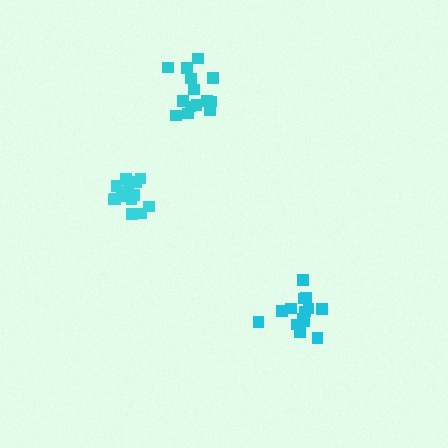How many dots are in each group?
Group 1: 14 dots, Group 2: 14 dots, Group 3: 14 dots (42 total).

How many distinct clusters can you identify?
There are 3 distinct clusters.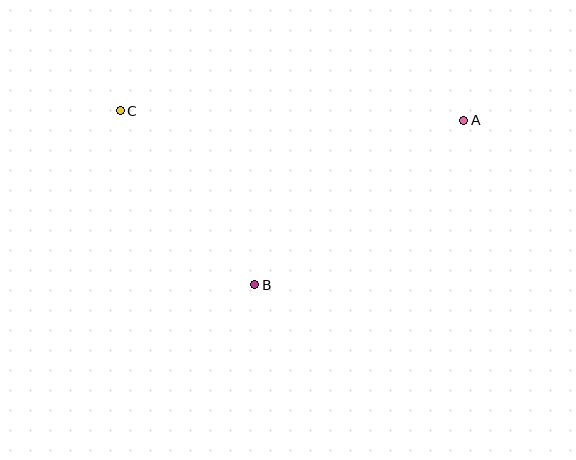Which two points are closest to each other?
Points B and C are closest to each other.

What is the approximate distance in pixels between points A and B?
The distance between A and B is approximately 266 pixels.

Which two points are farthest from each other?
Points A and C are farthest from each other.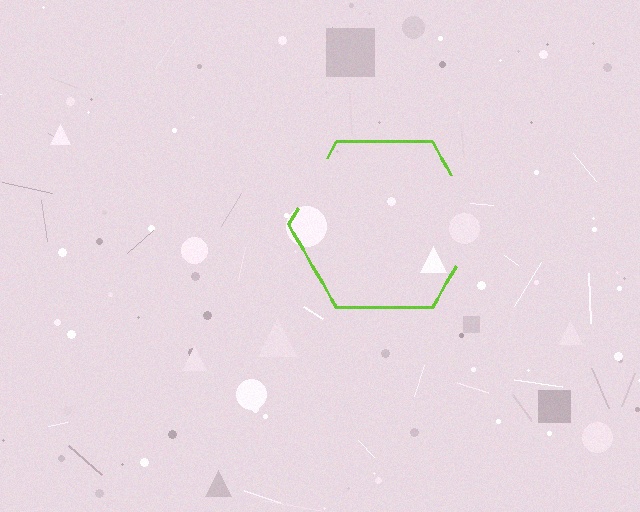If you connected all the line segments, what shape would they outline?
They would outline a hexagon.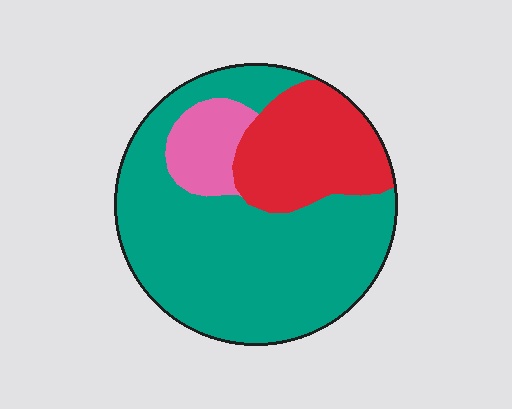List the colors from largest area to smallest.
From largest to smallest: teal, red, pink.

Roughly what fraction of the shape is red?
Red covers roughly 25% of the shape.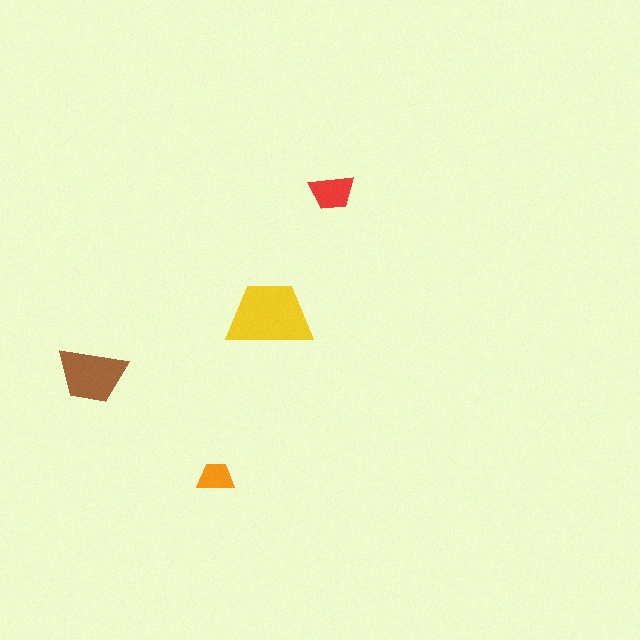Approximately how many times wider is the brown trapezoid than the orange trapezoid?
About 2 times wider.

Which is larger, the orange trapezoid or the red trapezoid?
The red one.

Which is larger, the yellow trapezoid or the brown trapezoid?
The yellow one.